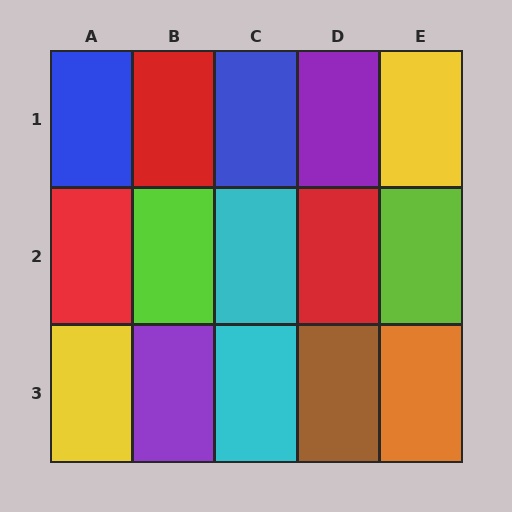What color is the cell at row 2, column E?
Lime.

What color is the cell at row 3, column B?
Purple.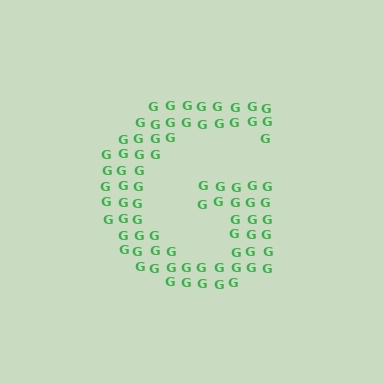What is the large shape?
The large shape is the letter G.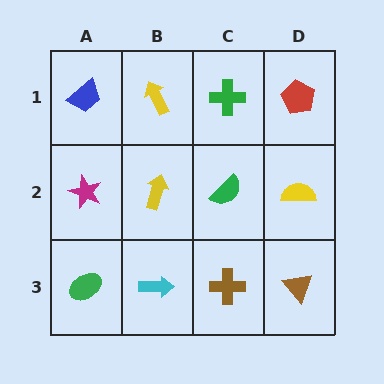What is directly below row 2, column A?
A green ellipse.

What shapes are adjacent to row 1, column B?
A yellow arrow (row 2, column B), a blue trapezoid (row 1, column A), a green cross (row 1, column C).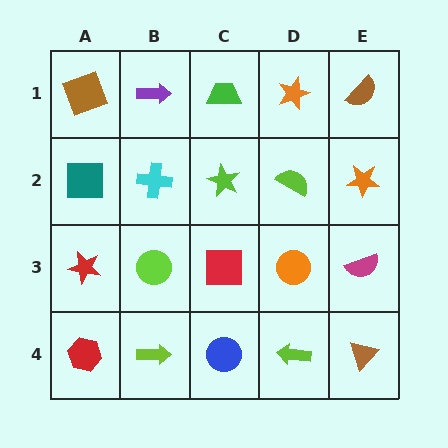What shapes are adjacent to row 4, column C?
A red square (row 3, column C), a lime arrow (row 4, column B), a lime arrow (row 4, column D).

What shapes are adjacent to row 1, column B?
A cyan cross (row 2, column B), a brown square (row 1, column A), a green trapezoid (row 1, column C).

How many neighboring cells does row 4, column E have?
2.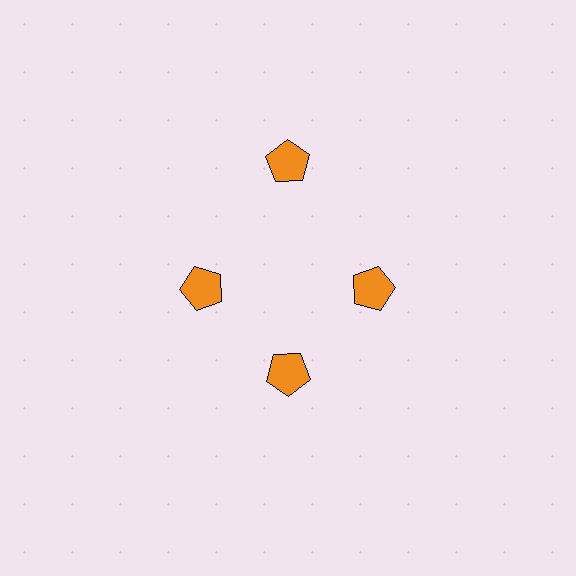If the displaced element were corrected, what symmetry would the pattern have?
It would have 4-fold rotational symmetry — the pattern would map onto itself every 90 degrees.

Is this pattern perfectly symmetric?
No. The 4 orange pentagons are arranged in a ring, but one element near the 12 o'clock position is pushed outward from the center, breaking the 4-fold rotational symmetry.